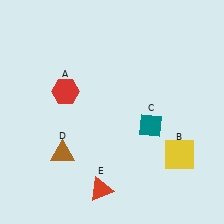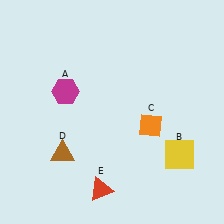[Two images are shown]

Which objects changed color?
A changed from red to magenta. C changed from teal to orange.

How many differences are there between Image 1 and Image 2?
There are 2 differences between the two images.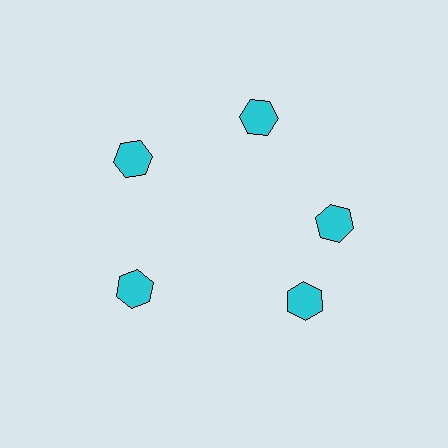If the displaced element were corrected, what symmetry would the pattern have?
It would have 5-fold rotational symmetry — the pattern would map onto itself every 72 degrees.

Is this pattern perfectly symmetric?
No. The 5 cyan hexagons are arranged in a ring, but one element near the 5 o'clock position is rotated out of alignment along the ring, breaking the 5-fold rotational symmetry.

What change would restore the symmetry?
The symmetry would be restored by rotating it back into even spacing with its neighbors so that all 5 hexagons sit at equal angles and equal distance from the center.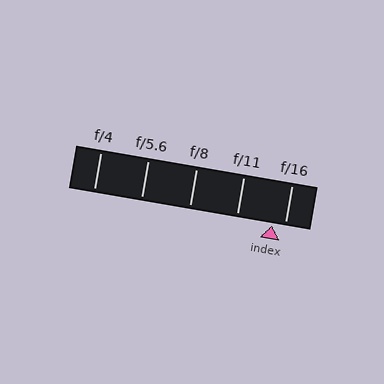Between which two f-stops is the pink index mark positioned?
The index mark is between f/11 and f/16.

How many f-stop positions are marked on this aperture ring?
There are 5 f-stop positions marked.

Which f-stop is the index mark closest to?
The index mark is closest to f/16.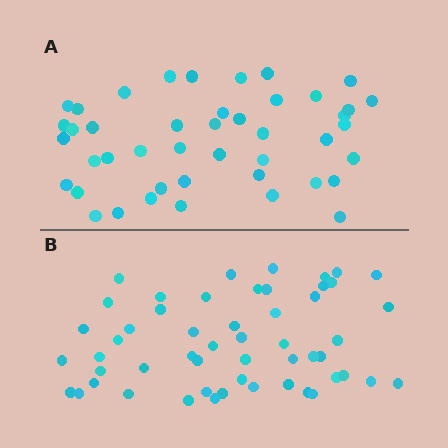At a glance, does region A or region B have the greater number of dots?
Region B (the bottom region) has more dots.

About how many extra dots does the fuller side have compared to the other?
Region B has roughly 8 or so more dots than region A.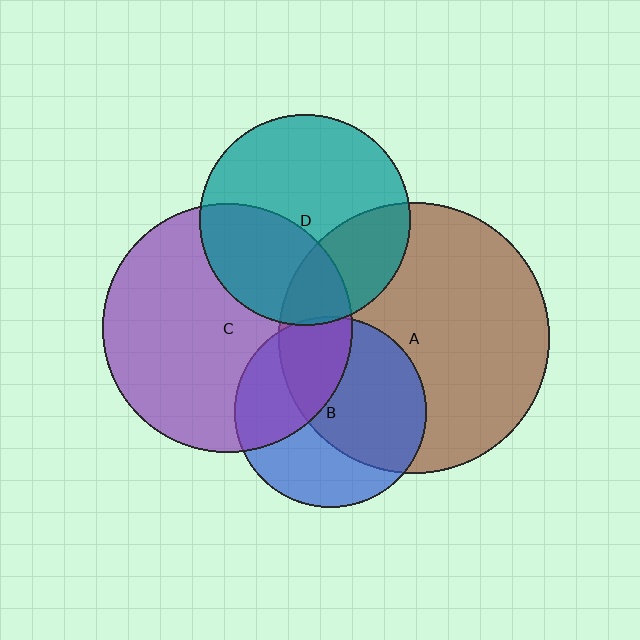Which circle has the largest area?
Circle A (brown).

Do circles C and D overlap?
Yes.